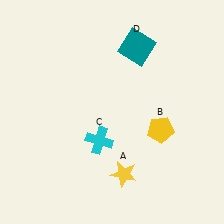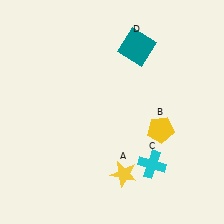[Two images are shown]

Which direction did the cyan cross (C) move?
The cyan cross (C) moved right.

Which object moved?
The cyan cross (C) moved right.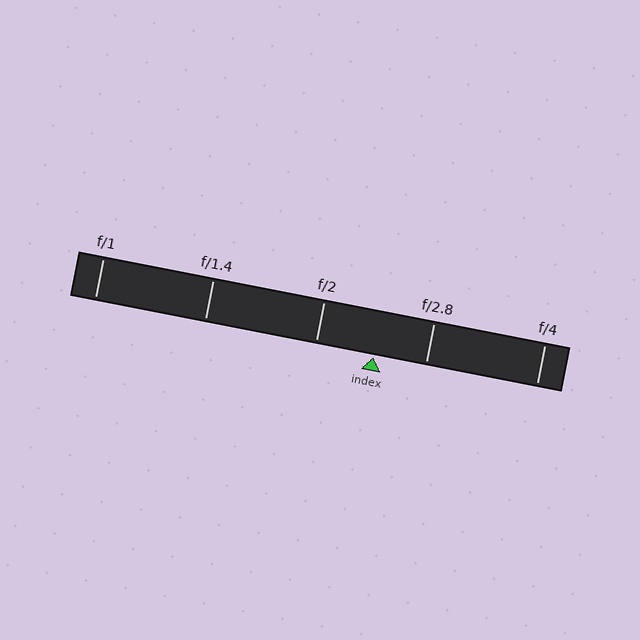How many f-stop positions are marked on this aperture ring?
There are 5 f-stop positions marked.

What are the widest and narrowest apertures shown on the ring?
The widest aperture shown is f/1 and the narrowest is f/4.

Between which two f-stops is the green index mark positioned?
The index mark is between f/2 and f/2.8.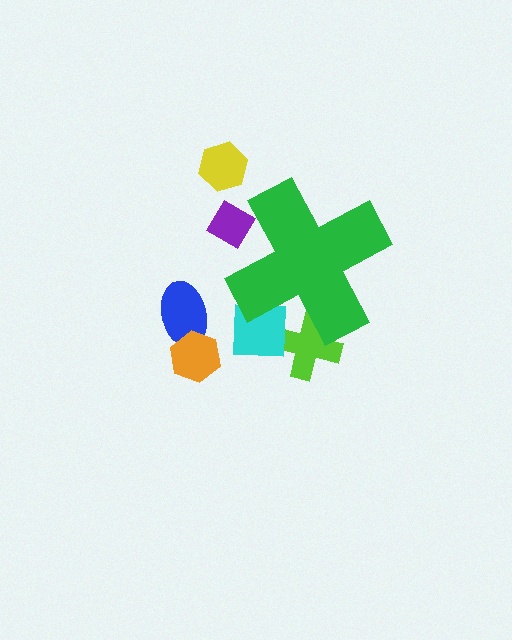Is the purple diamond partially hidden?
Yes, the purple diamond is partially hidden behind the green cross.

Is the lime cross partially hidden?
Yes, the lime cross is partially hidden behind the green cross.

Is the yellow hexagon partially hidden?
No, the yellow hexagon is fully visible.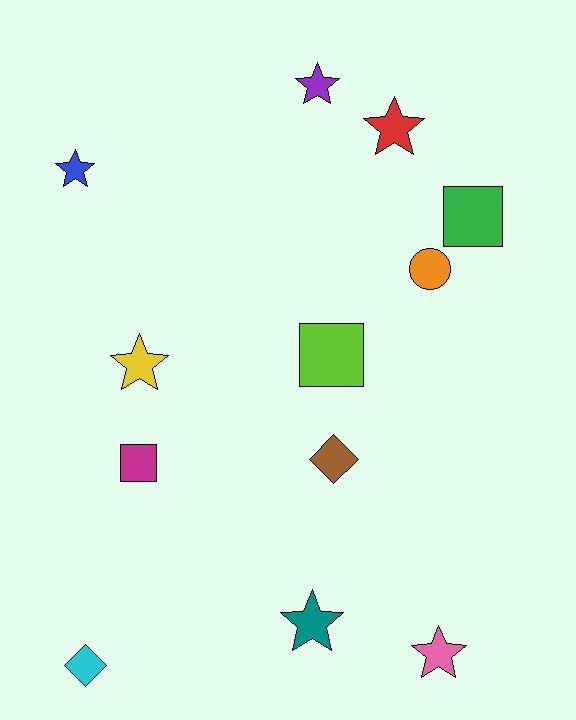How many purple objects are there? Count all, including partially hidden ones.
There is 1 purple object.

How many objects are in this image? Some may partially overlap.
There are 12 objects.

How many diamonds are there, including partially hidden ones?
There are 2 diamonds.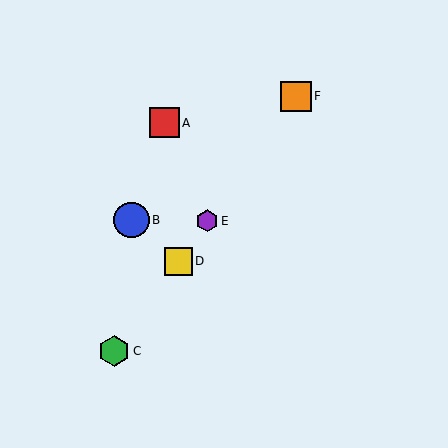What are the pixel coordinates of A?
Object A is at (164, 123).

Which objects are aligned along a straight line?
Objects C, D, E, F are aligned along a straight line.